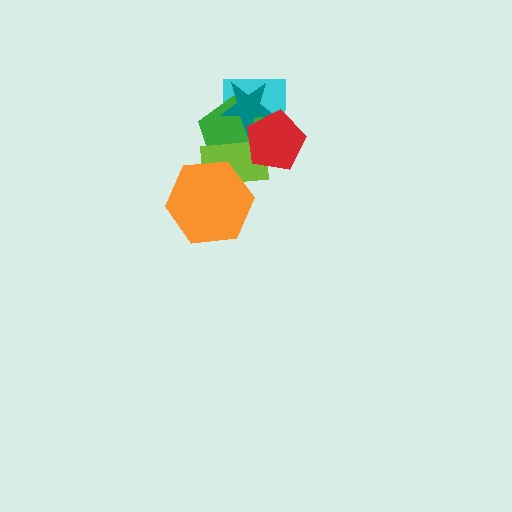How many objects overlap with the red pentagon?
4 objects overlap with the red pentagon.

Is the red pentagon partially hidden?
No, no other shape covers it.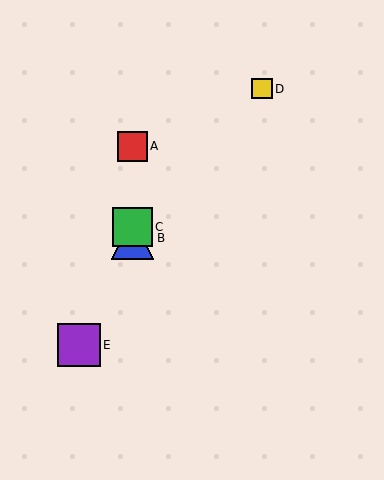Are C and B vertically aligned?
Yes, both are at x≈132.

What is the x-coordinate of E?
Object E is at x≈79.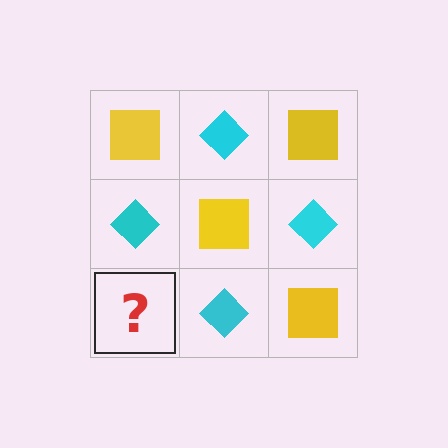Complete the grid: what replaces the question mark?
The question mark should be replaced with a yellow square.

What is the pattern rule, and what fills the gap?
The rule is that it alternates yellow square and cyan diamond in a checkerboard pattern. The gap should be filled with a yellow square.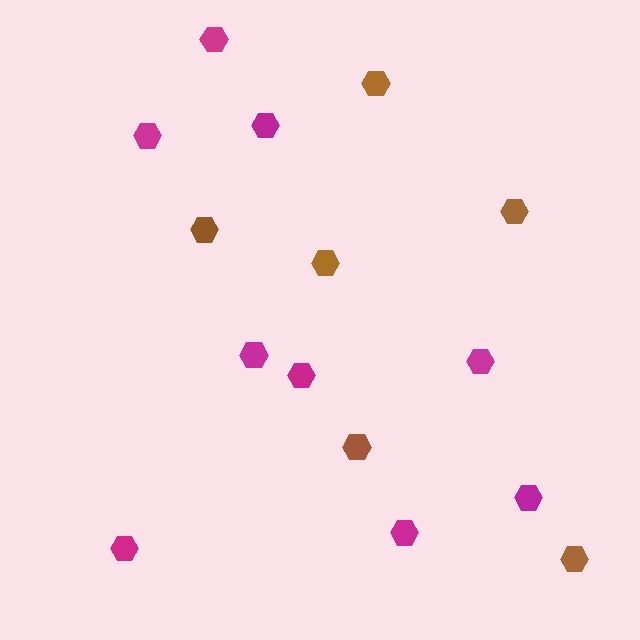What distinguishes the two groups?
There are 2 groups: one group of brown hexagons (6) and one group of magenta hexagons (9).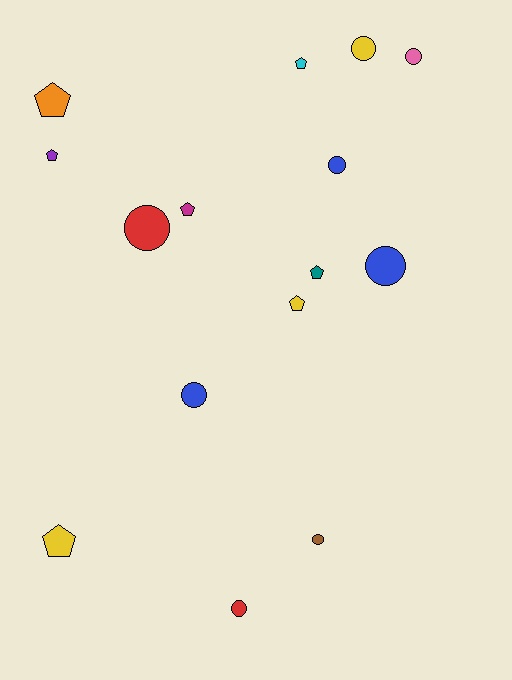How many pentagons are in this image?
There are 7 pentagons.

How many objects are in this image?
There are 15 objects.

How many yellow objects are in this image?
There are 3 yellow objects.